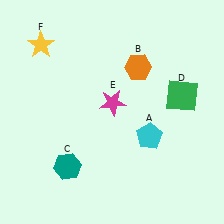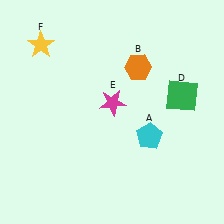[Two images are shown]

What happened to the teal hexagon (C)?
The teal hexagon (C) was removed in Image 2. It was in the bottom-left area of Image 1.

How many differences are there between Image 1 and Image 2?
There is 1 difference between the two images.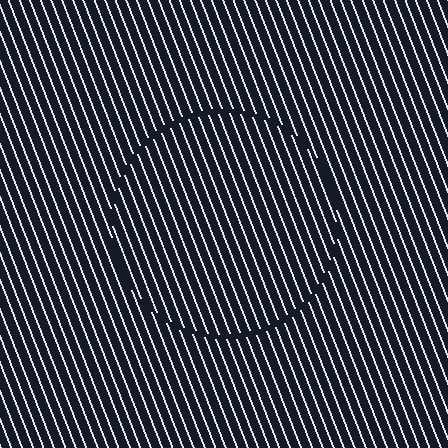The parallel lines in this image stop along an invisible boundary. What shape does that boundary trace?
An illusory circle. The interior of the shape contains the same grating, shifted by half a period — the contour is defined by the phase discontinuity where line-ends from the inner and outer gratings abut.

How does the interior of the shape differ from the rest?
The interior of the shape contains the same grating, shifted by half a period — the contour is defined by the phase discontinuity where line-ends from the inner and outer gratings abut.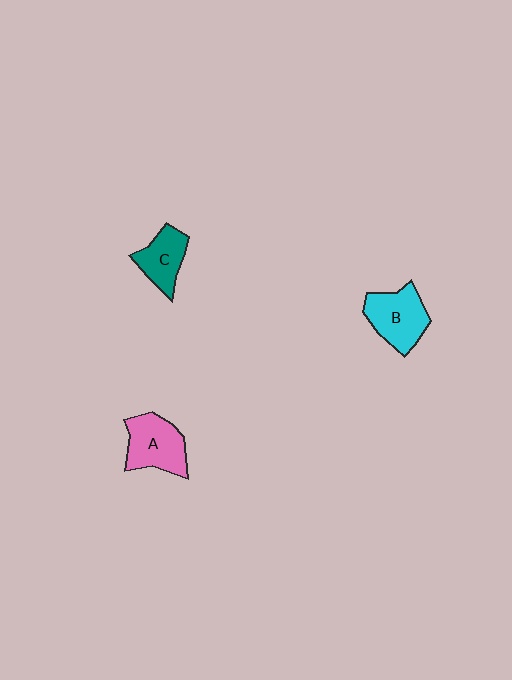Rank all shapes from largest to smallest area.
From largest to smallest: A (pink), B (cyan), C (teal).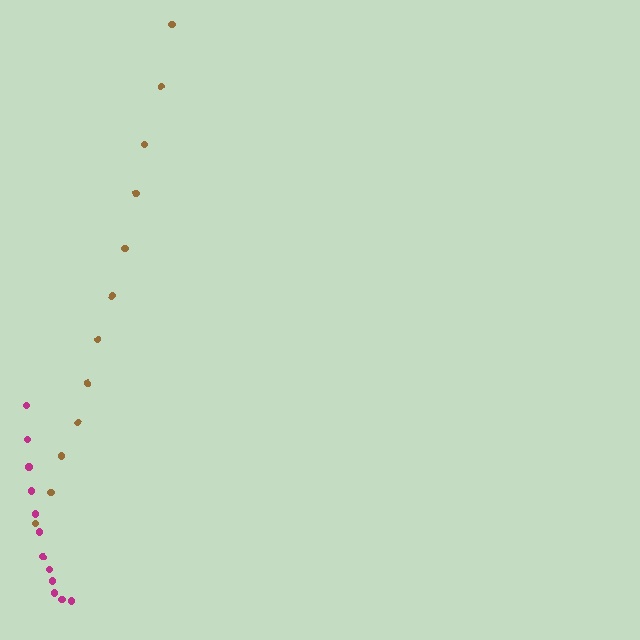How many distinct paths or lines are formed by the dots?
There are 2 distinct paths.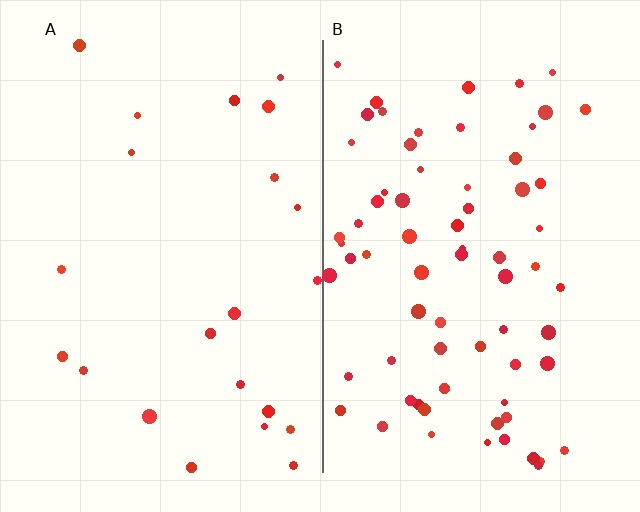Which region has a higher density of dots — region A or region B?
B (the right).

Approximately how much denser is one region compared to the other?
Approximately 3.2× — region B over region A.